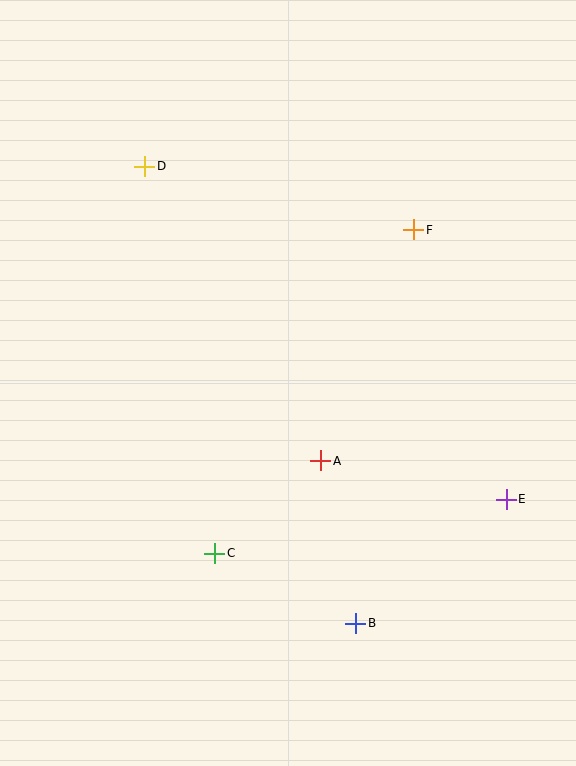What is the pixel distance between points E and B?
The distance between E and B is 195 pixels.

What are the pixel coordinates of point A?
Point A is at (321, 461).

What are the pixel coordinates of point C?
Point C is at (215, 553).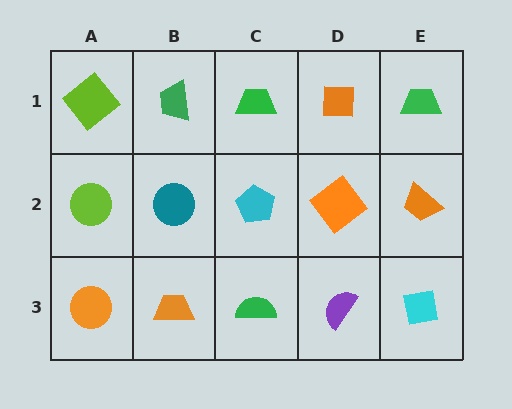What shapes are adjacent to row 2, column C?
A green trapezoid (row 1, column C), a green semicircle (row 3, column C), a teal circle (row 2, column B), an orange diamond (row 2, column D).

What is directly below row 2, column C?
A green semicircle.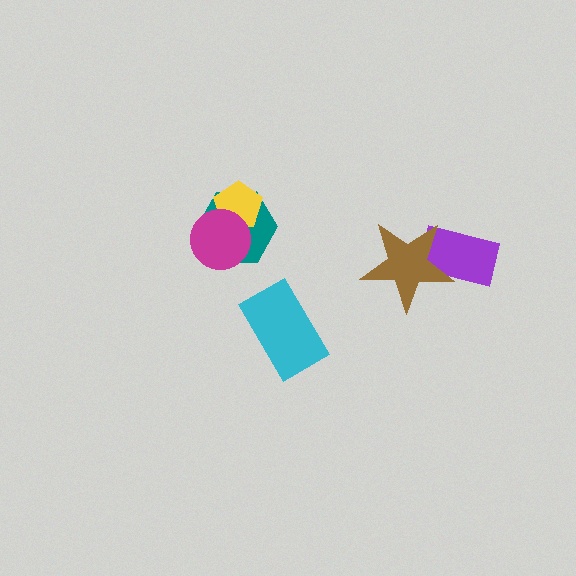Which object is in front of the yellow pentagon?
The magenta circle is in front of the yellow pentagon.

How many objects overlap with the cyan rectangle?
0 objects overlap with the cyan rectangle.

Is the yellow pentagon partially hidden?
Yes, it is partially covered by another shape.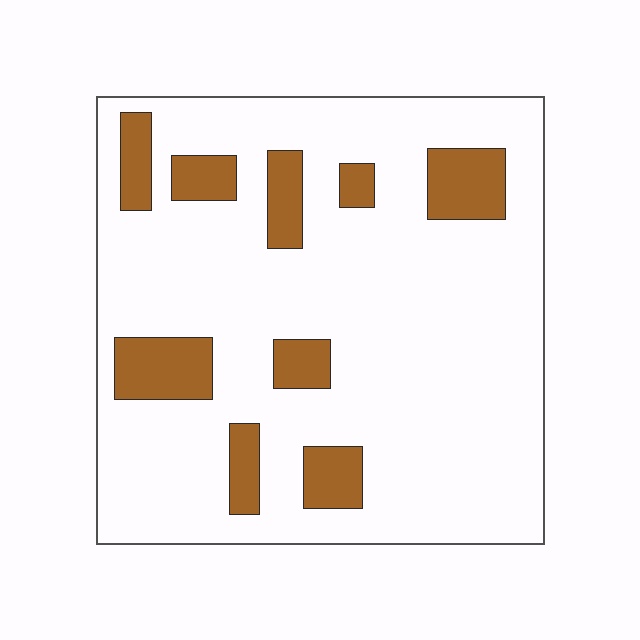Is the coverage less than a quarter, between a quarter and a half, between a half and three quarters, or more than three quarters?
Less than a quarter.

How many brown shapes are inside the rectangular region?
9.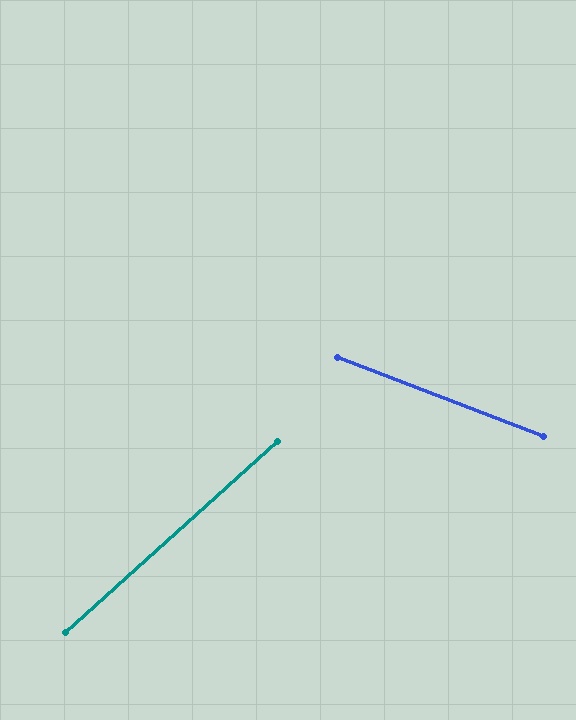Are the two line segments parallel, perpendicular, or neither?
Neither parallel nor perpendicular — they differ by about 63°.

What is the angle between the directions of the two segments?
Approximately 63 degrees.